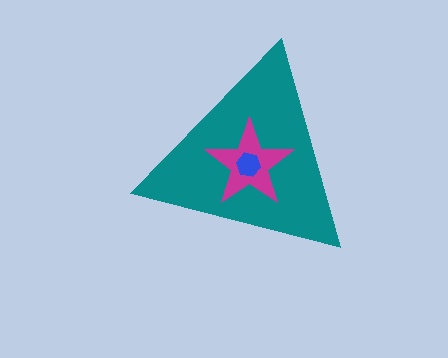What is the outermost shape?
The teal triangle.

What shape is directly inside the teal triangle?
The magenta star.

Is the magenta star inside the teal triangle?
Yes.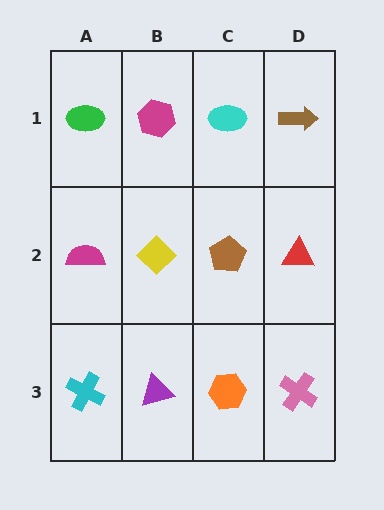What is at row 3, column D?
A pink cross.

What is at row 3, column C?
An orange hexagon.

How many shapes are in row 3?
4 shapes.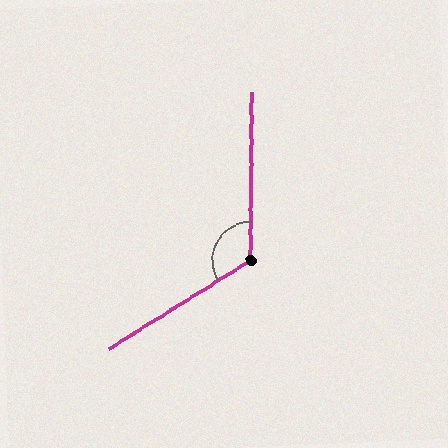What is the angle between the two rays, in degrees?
Approximately 122 degrees.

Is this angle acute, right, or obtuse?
It is obtuse.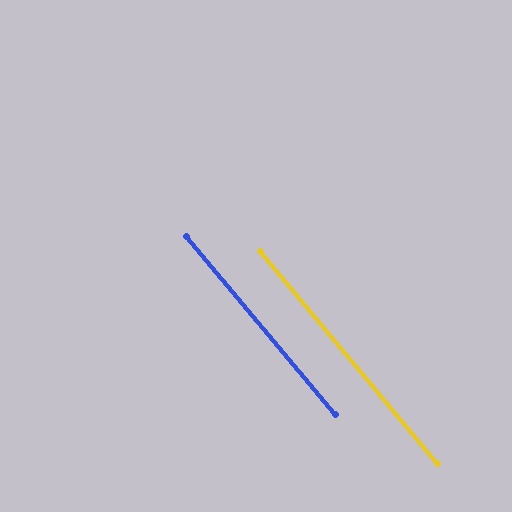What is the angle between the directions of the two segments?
Approximately 0 degrees.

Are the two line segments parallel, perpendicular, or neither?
Parallel — their directions differ by only 0.0°.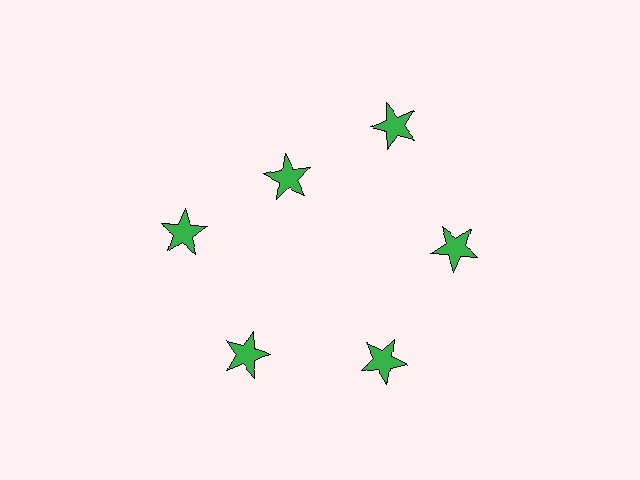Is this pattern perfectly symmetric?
No. The 6 green stars are arranged in a ring, but one element near the 11 o'clock position is pulled inward toward the center, breaking the 6-fold rotational symmetry.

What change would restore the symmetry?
The symmetry would be restored by moving it outward, back onto the ring so that all 6 stars sit at equal angles and equal distance from the center.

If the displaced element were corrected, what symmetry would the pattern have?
It would have 6-fold rotational symmetry — the pattern would map onto itself every 60 degrees.